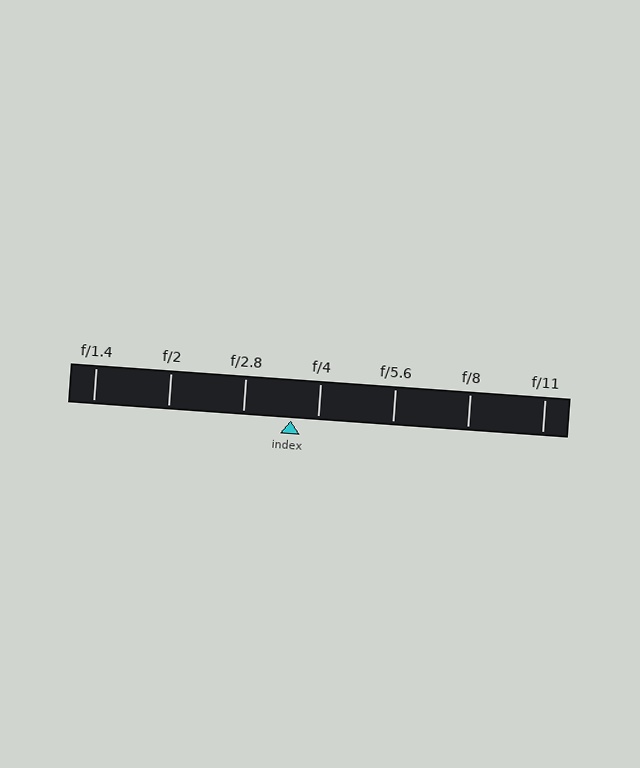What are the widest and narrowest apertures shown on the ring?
The widest aperture shown is f/1.4 and the narrowest is f/11.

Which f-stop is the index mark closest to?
The index mark is closest to f/4.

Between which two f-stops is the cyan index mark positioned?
The index mark is between f/2.8 and f/4.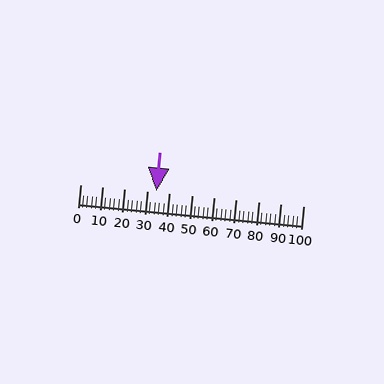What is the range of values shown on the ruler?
The ruler shows values from 0 to 100.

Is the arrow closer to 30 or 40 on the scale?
The arrow is closer to 30.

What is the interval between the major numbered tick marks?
The major tick marks are spaced 10 units apart.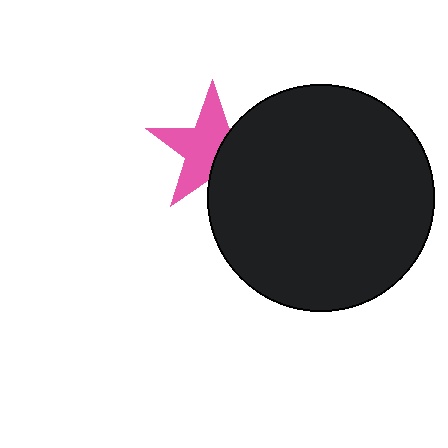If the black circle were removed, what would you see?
You would see the complete pink star.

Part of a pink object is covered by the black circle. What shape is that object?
It is a star.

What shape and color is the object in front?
The object in front is a black circle.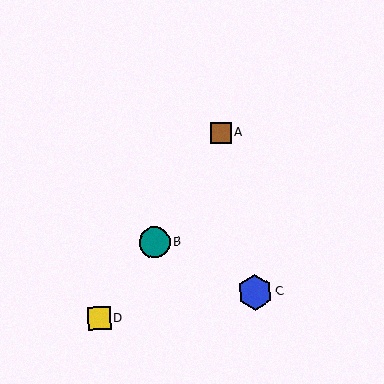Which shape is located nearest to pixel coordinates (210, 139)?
The brown square (labeled A) at (221, 133) is nearest to that location.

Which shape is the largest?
The blue hexagon (labeled C) is the largest.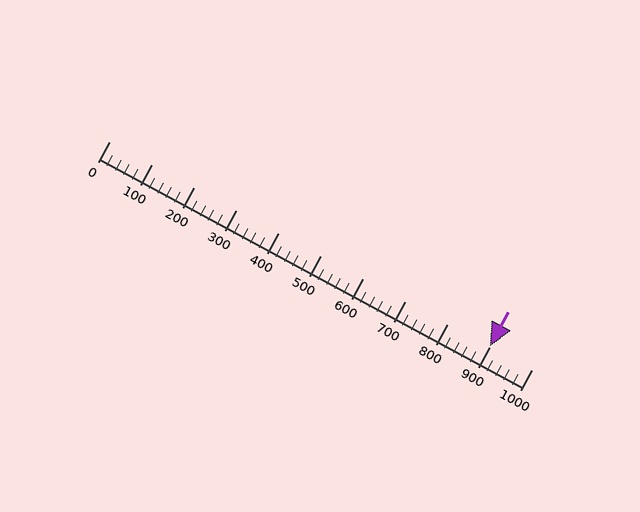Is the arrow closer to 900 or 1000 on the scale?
The arrow is closer to 900.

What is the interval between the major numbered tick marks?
The major tick marks are spaced 100 units apart.